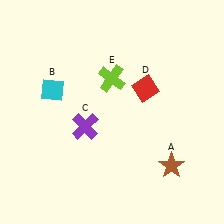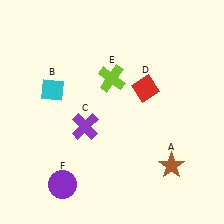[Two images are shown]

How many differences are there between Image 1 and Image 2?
There is 1 difference between the two images.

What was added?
A purple circle (F) was added in Image 2.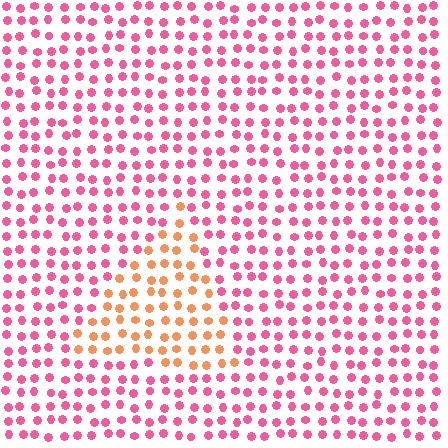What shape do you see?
I see a triangle.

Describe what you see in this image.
The image is filled with small pink elements in a uniform arrangement. A triangle-shaped region is visible where the elements are tinted to a slightly different hue, forming a subtle color boundary.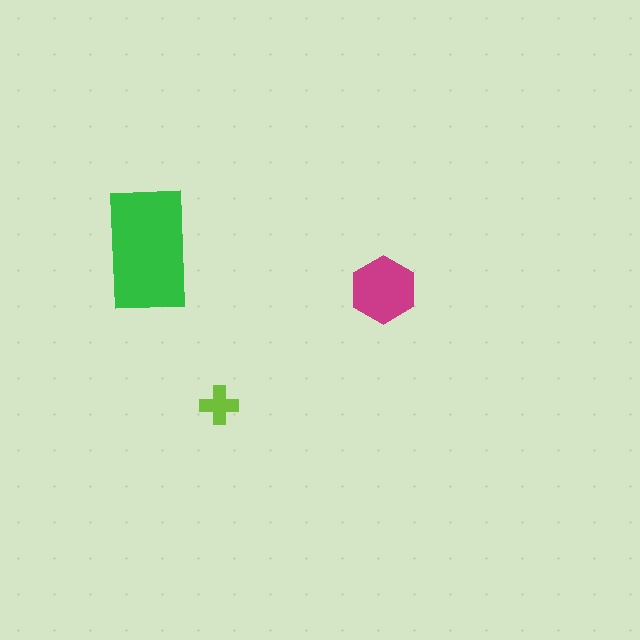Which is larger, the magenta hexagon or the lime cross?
The magenta hexagon.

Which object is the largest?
The green rectangle.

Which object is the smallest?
The lime cross.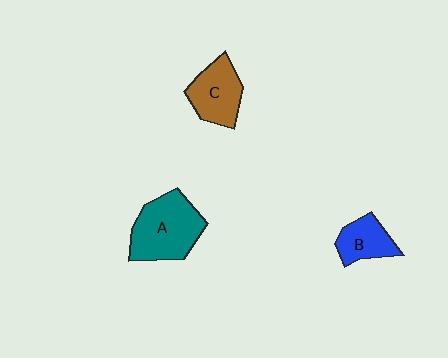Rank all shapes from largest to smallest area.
From largest to smallest: A (teal), C (brown), B (blue).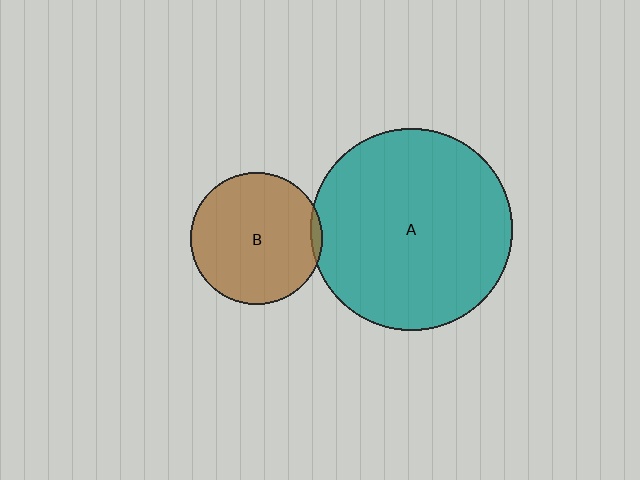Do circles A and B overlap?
Yes.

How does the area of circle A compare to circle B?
Approximately 2.3 times.